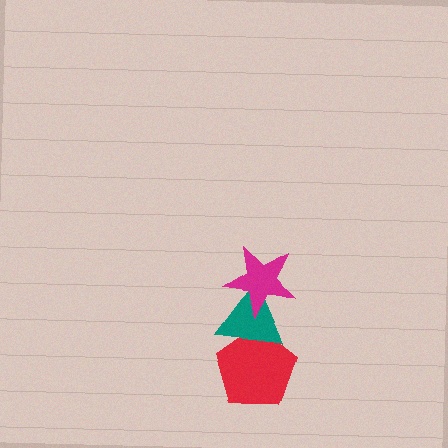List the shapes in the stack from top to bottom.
From top to bottom: the magenta star, the teal triangle, the red pentagon.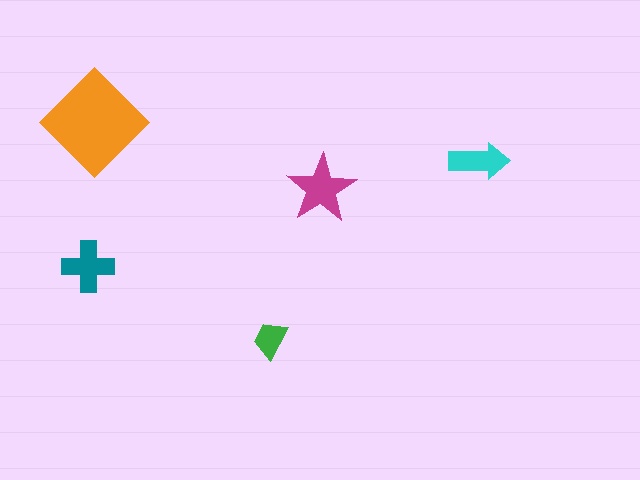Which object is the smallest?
The green trapezoid.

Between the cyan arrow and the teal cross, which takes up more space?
The teal cross.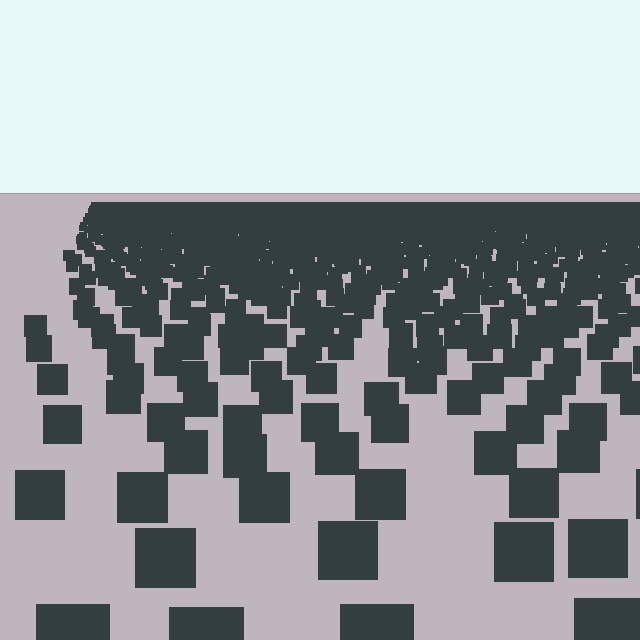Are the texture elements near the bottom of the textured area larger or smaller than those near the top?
Larger. Near the bottom, elements are closer to the viewer and appear at a bigger on-screen size.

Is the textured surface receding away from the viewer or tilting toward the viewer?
The surface is receding away from the viewer. Texture elements get smaller and denser toward the top.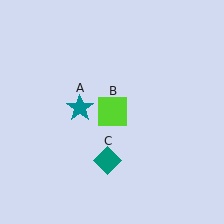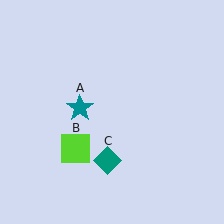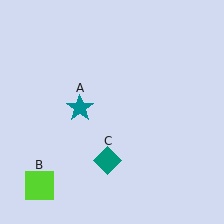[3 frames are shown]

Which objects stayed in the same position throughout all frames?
Teal star (object A) and teal diamond (object C) remained stationary.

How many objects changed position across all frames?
1 object changed position: lime square (object B).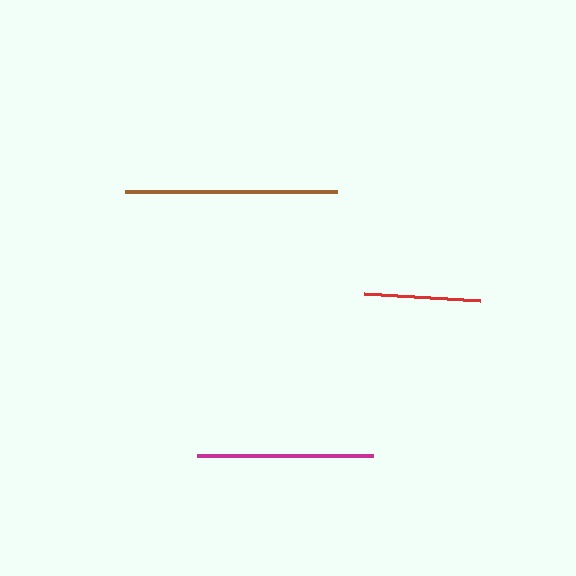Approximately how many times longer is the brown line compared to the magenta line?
The brown line is approximately 1.2 times the length of the magenta line.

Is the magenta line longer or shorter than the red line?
The magenta line is longer than the red line.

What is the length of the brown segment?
The brown segment is approximately 213 pixels long.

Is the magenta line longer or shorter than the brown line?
The brown line is longer than the magenta line.